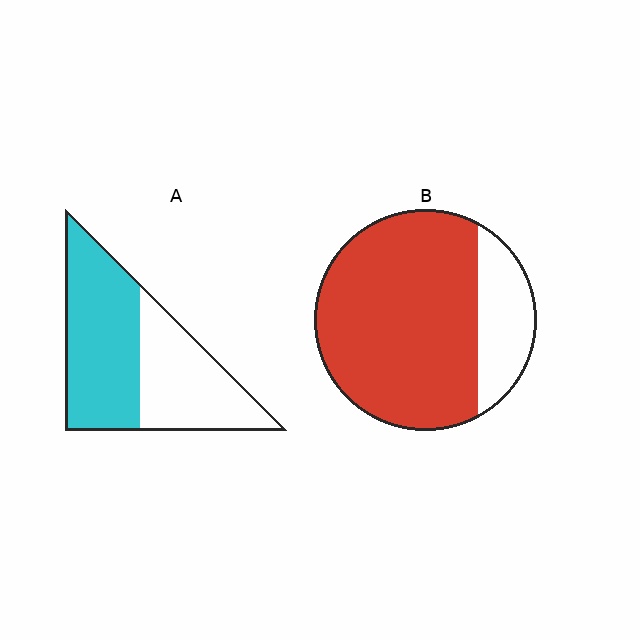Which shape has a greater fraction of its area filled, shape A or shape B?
Shape B.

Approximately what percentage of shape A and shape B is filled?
A is approximately 55% and B is approximately 80%.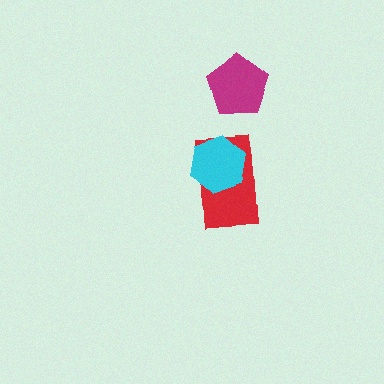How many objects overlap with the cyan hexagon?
1 object overlaps with the cyan hexagon.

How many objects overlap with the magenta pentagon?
0 objects overlap with the magenta pentagon.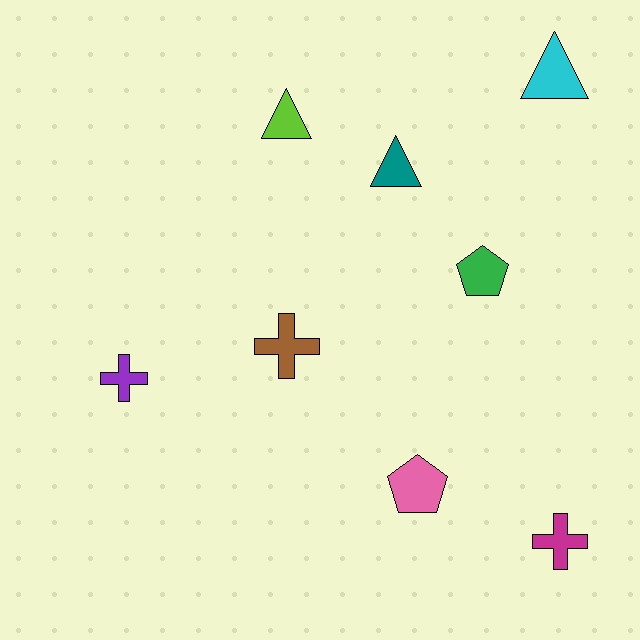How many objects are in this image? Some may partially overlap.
There are 8 objects.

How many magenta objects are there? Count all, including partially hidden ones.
There is 1 magenta object.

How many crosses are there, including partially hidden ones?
There are 3 crosses.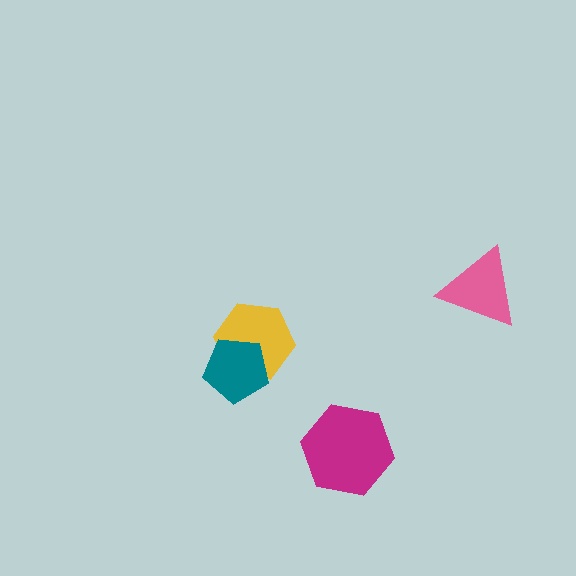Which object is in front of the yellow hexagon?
The teal pentagon is in front of the yellow hexagon.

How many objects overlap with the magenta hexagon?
0 objects overlap with the magenta hexagon.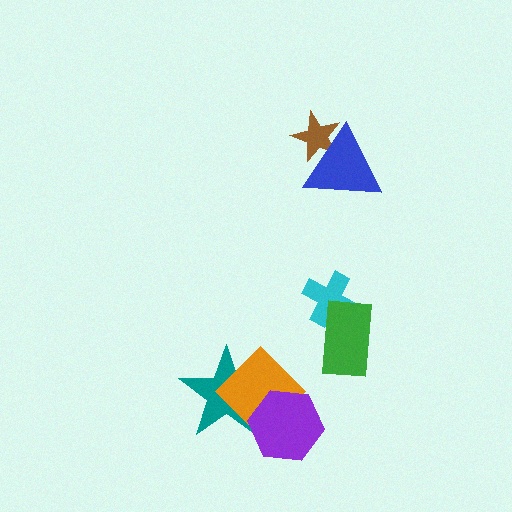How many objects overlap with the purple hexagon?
2 objects overlap with the purple hexagon.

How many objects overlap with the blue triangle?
1 object overlaps with the blue triangle.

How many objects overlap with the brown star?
1 object overlaps with the brown star.